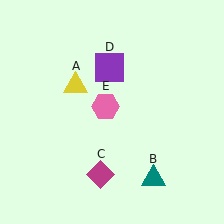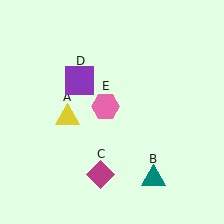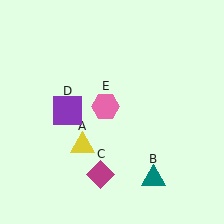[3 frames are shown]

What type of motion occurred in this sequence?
The yellow triangle (object A), purple square (object D) rotated counterclockwise around the center of the scene.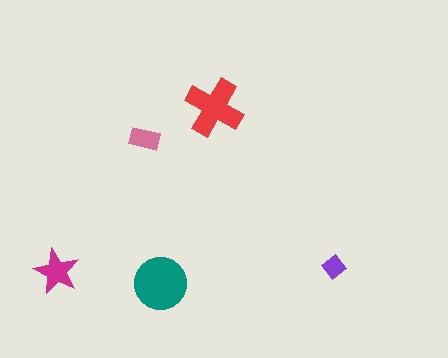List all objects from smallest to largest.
The purple diamond, the pink rectangle, the magenta star, the red cross, the teal circle.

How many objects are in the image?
There are 5 objects in the image.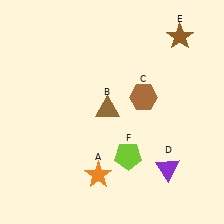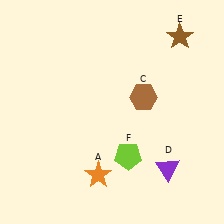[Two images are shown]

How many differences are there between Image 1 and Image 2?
There is 1 difference between the two images.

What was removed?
The brown triangle (B) was removed in Image 2.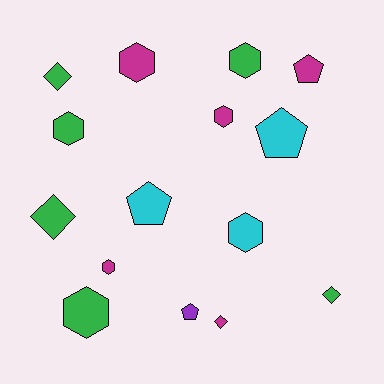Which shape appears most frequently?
Hexagon, with 7 objects.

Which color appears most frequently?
Green, with 6 objects.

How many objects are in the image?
There are 15 objects.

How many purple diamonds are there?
There are no purple diamonds.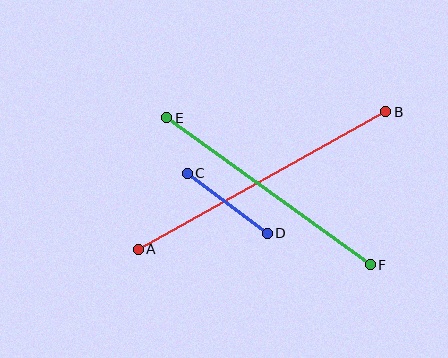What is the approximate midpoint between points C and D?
The midpoint is at approximately (227, 203) pixels.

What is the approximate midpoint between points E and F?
The midpoint is at approximately (268, 191) pixels.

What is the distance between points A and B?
The distance is approximately 283 pixels.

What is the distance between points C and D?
The distance is approximately 100 pixels.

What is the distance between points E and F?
The distance is approximately 251 pixels.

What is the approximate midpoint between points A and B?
The midpoint is at approximately (262, 181) pixels.